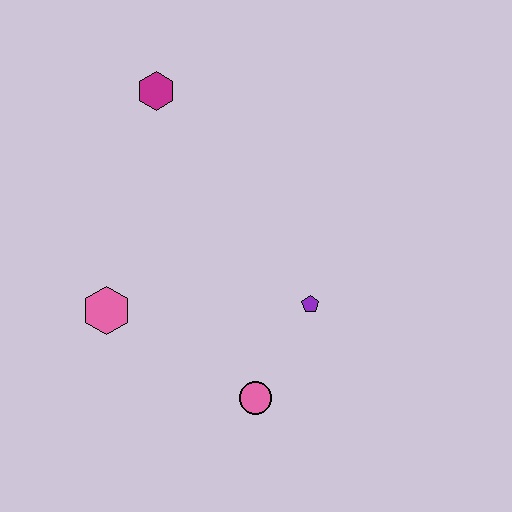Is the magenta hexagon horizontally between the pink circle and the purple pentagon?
No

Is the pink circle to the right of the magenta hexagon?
Yes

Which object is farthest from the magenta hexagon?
The pink circle is farthest from the magenta hexagon.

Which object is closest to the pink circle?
The purple pentagon is closest to the pink circle.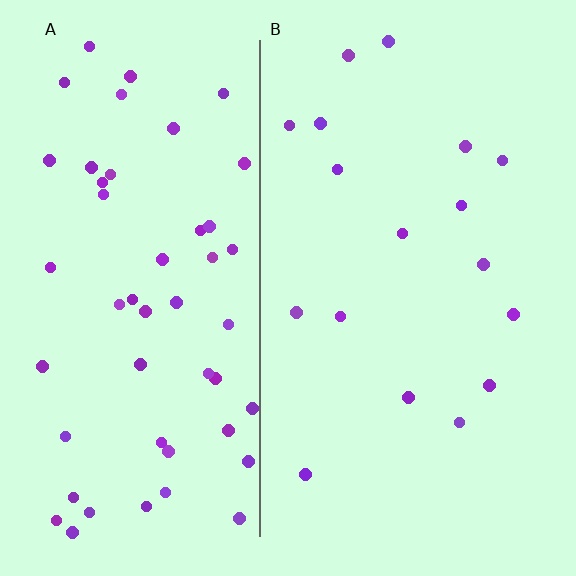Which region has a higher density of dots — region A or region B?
A (the left).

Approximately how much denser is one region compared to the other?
Approximately 3.0× — region A over region B.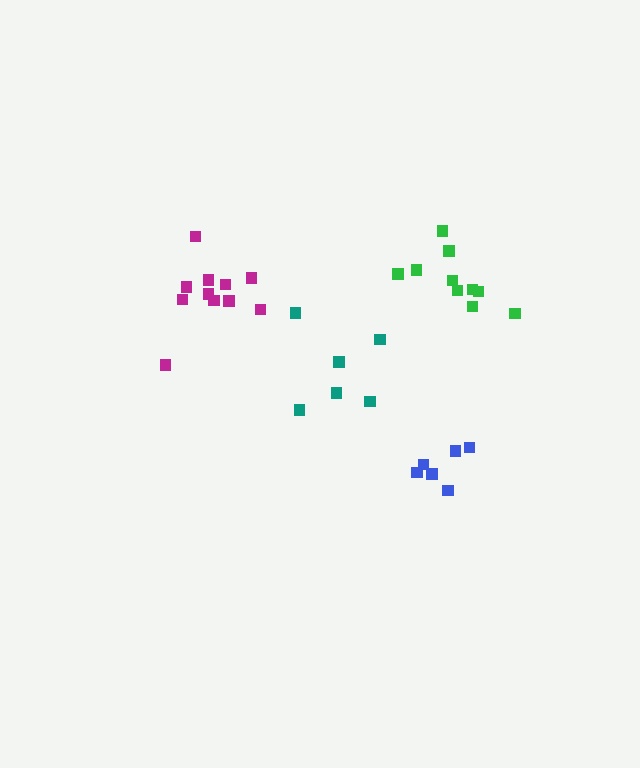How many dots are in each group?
Group 1: 6 dots, Group 2: 6 dots, Group 3: 11 dots, Group 4: 10 dots (33 total).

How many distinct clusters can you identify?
There are 4 distinct clusters.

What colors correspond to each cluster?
The clusters are colored: blue, teal, magenta, green.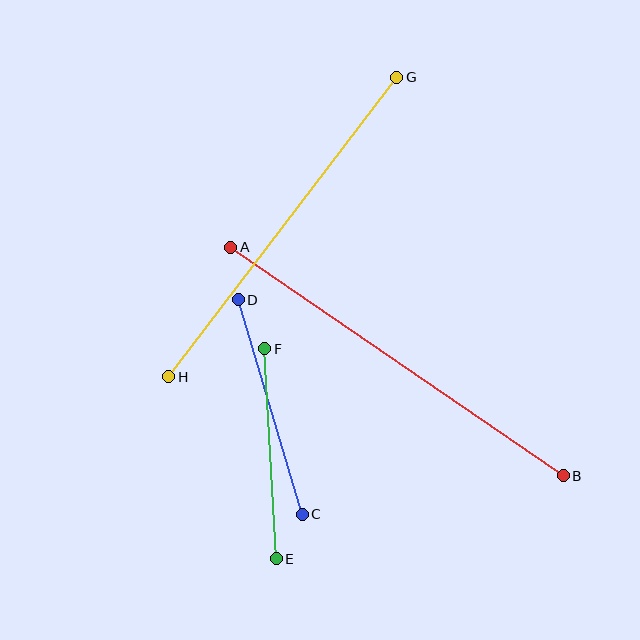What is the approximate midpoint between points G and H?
The midpoint is at approximately (283, 227) pixels.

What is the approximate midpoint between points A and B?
The midpoint is at approximately (397, 362) pixels.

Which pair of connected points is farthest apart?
Points A and B are farthest apart.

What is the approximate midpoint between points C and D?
The midpoint is at approximately (270, 407) pixels.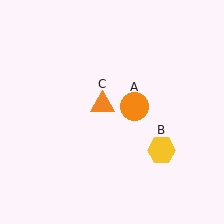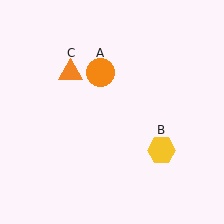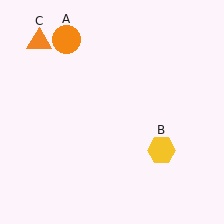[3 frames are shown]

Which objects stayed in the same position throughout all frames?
Yellow hexagon (object B) remained stationary.